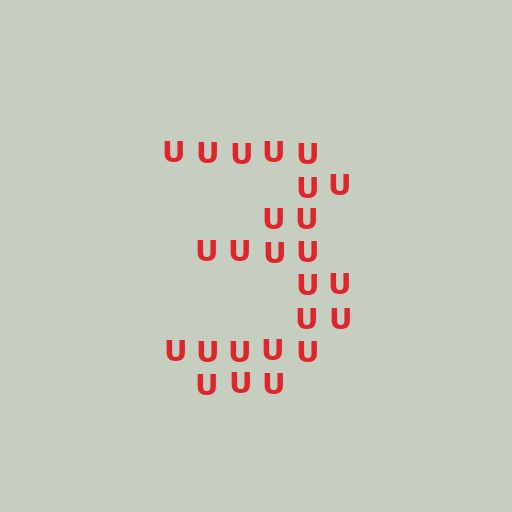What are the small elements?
The small elements are letter U's.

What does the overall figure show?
The overall figure shows the digit 3.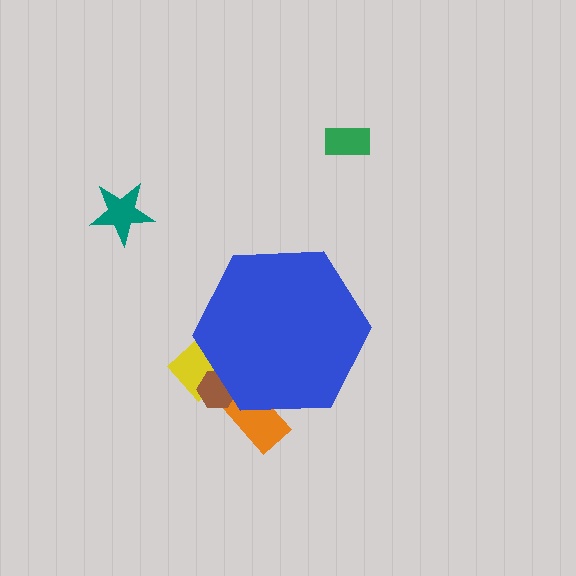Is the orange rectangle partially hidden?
Yes, the orange rectangle is partially hidden behind the blue hexagon.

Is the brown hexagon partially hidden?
Yes, the brown hexagon is partially hidden behind the blue hexagon.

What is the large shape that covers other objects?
A blue hexagon.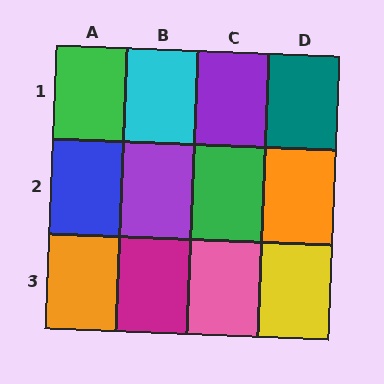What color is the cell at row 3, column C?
Pink.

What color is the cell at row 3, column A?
Orange.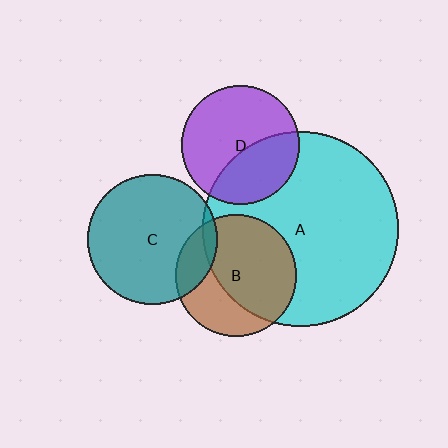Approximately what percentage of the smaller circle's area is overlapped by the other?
Approximately 20%.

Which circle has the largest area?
Circle A (cyan).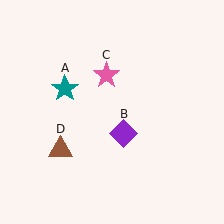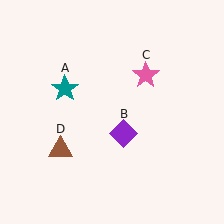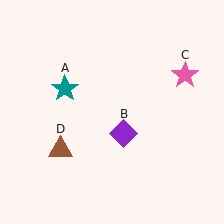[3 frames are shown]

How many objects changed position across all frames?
1 object changed position: pink star (object C).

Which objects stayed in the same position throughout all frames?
Teal star (object A) and purple diamond (object B) and brown triangle (object D) remained stationary.